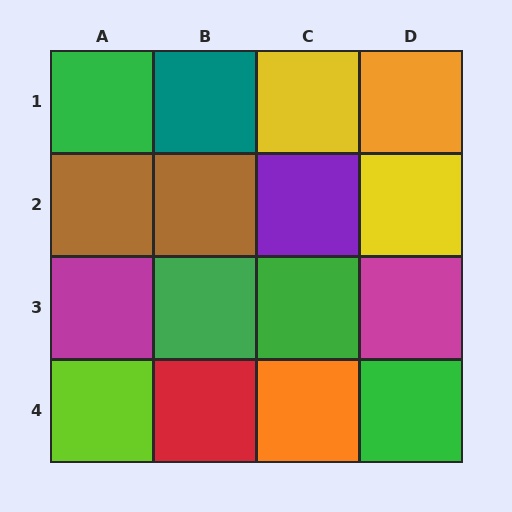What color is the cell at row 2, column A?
Brown.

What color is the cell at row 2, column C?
Purple.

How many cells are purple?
1 cell is purple.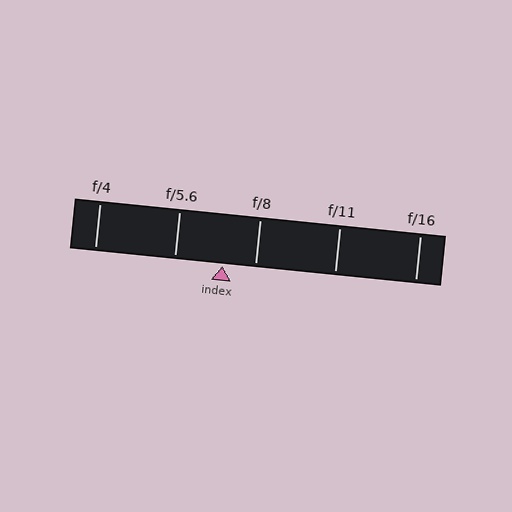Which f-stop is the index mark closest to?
The index mark is closest to f/8.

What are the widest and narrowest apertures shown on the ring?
The widest aperture shown is f/4 and the narrowest is f/16.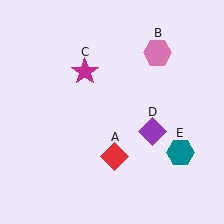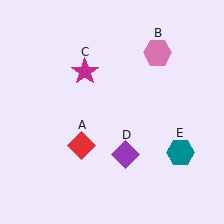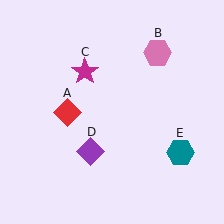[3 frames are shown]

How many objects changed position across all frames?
2 objects changed position: red diamond (object A), purple diamond (object D).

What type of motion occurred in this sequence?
The red diamond (object A), purple diamond (object D) rotated clockwise around the center of the scene.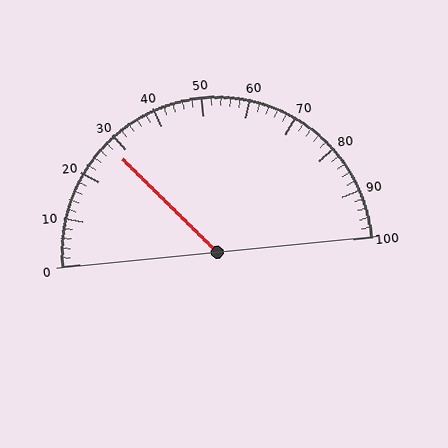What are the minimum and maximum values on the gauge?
The gauge ranges from 0 to 100.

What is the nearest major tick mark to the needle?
The nearest major tick mark is 30.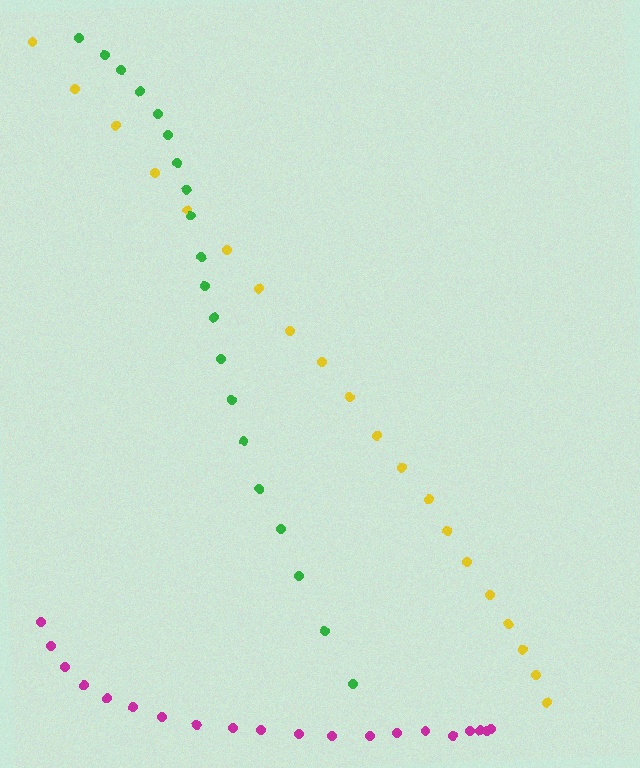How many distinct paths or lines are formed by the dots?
There are 3 distinct paths.